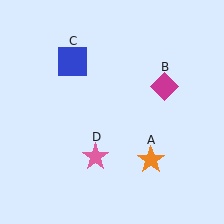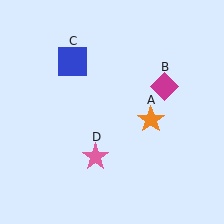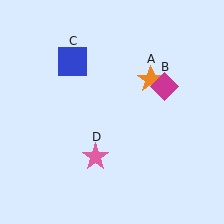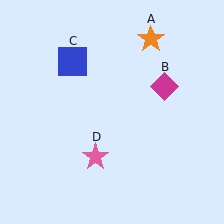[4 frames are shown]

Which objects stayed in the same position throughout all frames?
Magenta diamond (object B) and blue square (object C) and pink star (object D) remained stationary.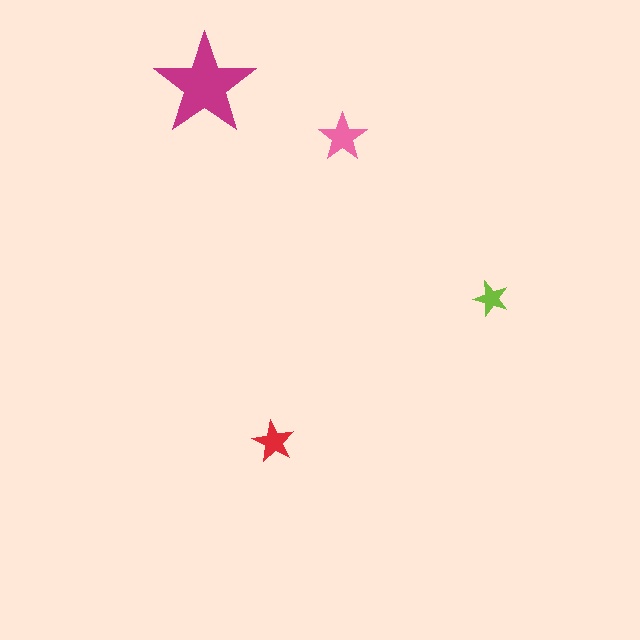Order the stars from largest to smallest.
the magenta one, the pink one, the red one, the lime one.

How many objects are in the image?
There are 4 objects in the image.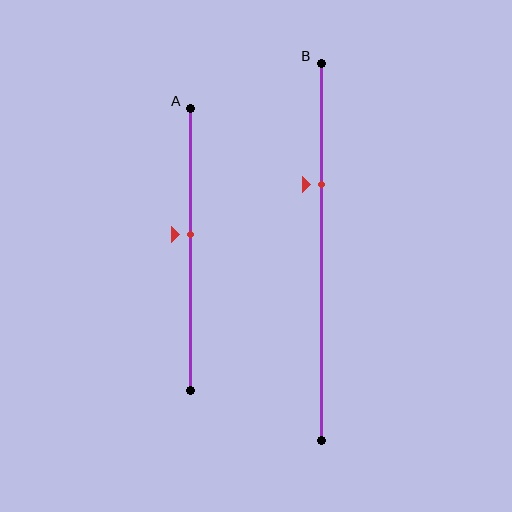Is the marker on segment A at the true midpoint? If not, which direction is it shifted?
No, the marker on segment A is shifted upward by about 5% of the segment length.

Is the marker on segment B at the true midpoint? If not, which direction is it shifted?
No, the marker on segment B is shifted upward by about 18% of the segment length.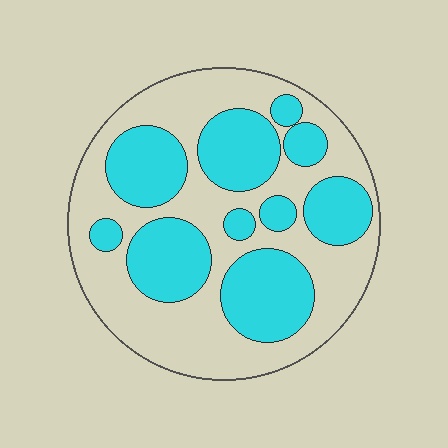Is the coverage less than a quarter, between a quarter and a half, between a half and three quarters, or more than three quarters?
Between a quarter and a half.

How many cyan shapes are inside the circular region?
10.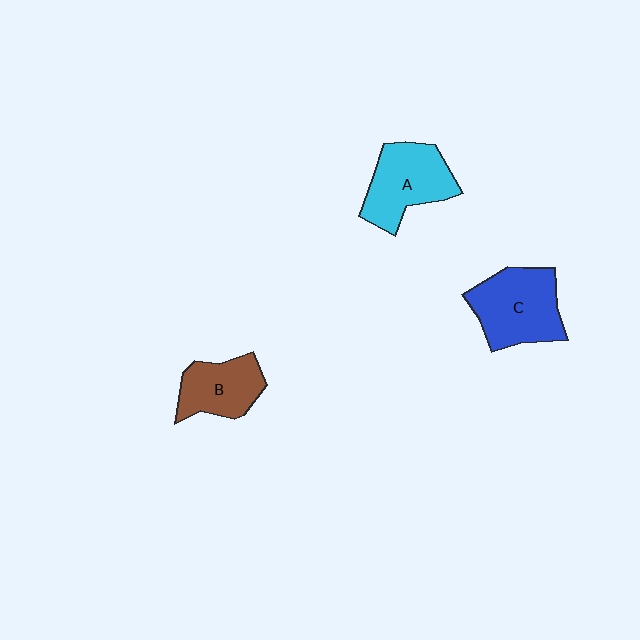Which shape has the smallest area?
Shape B (brown).